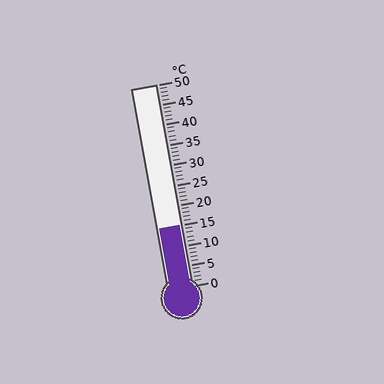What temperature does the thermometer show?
The thermometer shows approximately 15°C.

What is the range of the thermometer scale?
The thermometer scale ranges from 0°C to 50°C.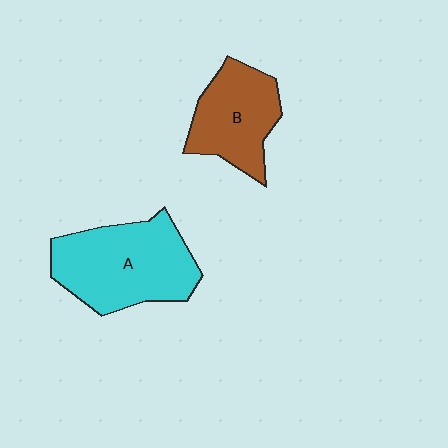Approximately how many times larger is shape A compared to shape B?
Approximately 1.4 times.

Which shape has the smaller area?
Shape B (brown).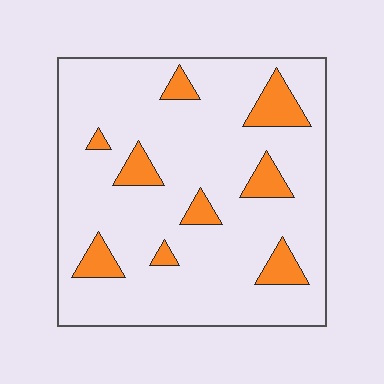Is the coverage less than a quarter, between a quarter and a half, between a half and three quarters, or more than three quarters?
Less than a quarter.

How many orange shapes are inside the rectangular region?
9.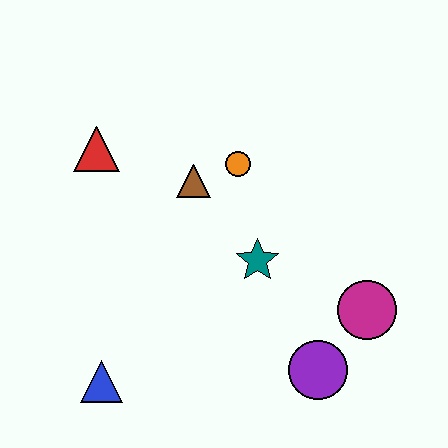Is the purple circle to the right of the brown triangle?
Yes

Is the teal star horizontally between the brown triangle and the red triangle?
No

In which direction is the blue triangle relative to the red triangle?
The blue triangle is below the red triangle.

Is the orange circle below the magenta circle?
No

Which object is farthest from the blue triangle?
The magenta circle is farthest from the blue triangle.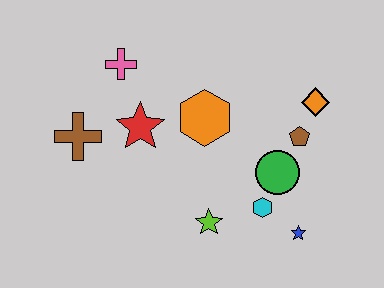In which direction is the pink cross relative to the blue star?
The pink cross is to the left of the blue star.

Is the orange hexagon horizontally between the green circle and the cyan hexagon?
No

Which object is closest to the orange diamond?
The brown pentagon is closest to the orange diamond.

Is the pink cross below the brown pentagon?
No